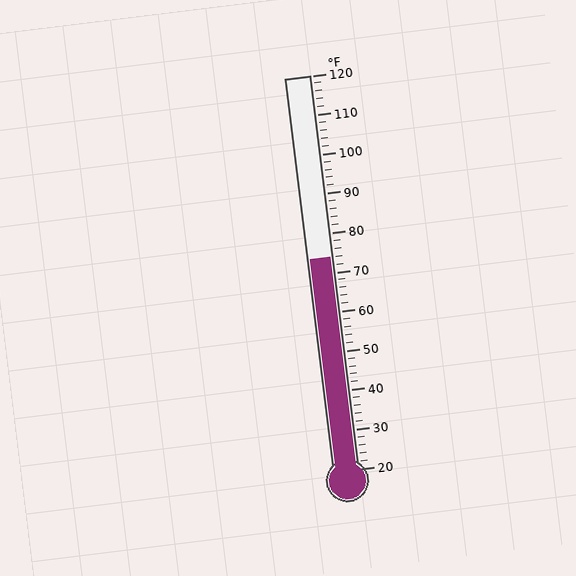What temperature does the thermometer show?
The thermometer shows approximately 74°F.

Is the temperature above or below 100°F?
The temperature is below 100°F.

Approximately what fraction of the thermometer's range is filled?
The thermometer is filled to approximately 55% of its range.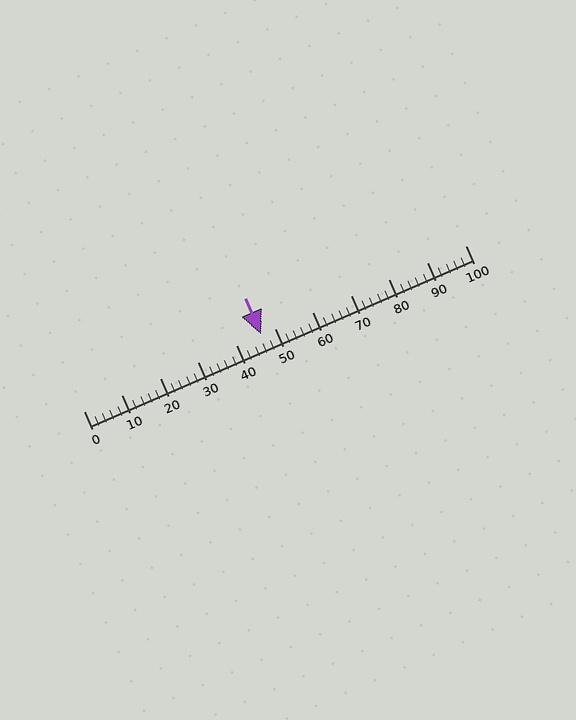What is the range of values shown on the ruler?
The ruler shows values from 0 to 100.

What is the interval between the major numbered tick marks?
The major tick marks are spaced 10 units apart.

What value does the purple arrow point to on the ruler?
The purple arrow points to approximately 46.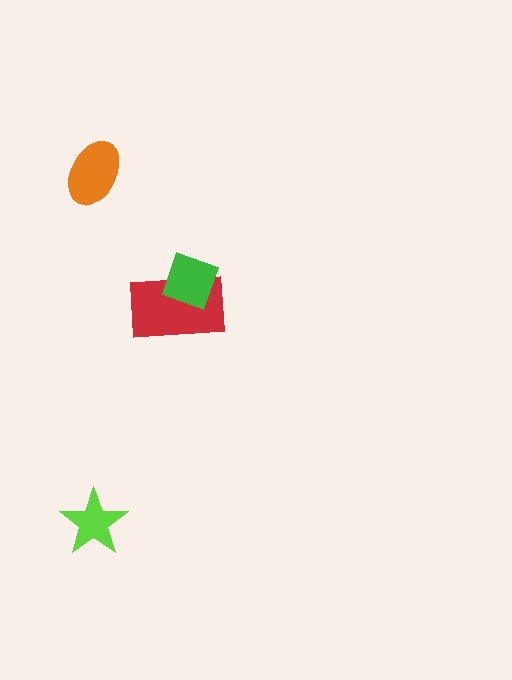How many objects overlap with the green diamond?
1 object overlaps with the green diamond.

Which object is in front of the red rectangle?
The green diamond is in front of the red rectangle.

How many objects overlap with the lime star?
0 objects overlap with the lime star.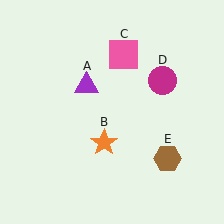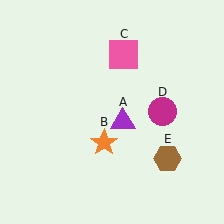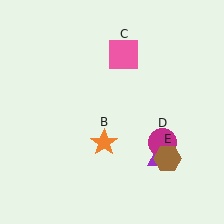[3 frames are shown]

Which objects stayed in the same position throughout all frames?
Orange star (object B) and pink square (object C) and brown hexagon (object E) remained stationary.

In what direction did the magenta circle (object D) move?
The magenta circle (object D) moved down.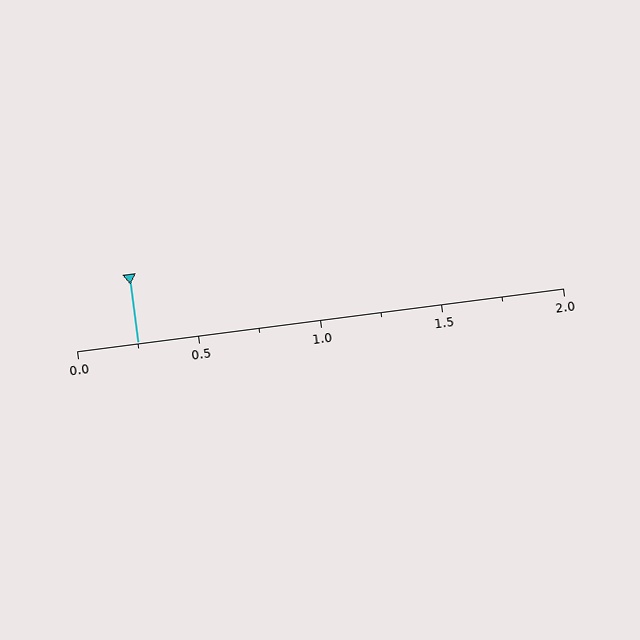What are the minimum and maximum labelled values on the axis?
The axis runs from 0.0 to 2.0.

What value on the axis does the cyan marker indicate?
The marker indicates approximately 0.25.